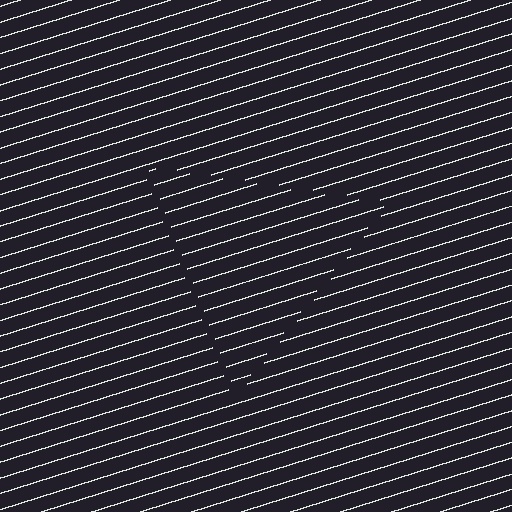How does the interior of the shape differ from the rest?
The interior of the shape contains the same grating, shifted by half a period — the contour is defined by the phase discontinuity where line-ends from the inner and outer gratings abut.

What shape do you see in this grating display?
An illusory triangle. The interior of the shape contains the same grating, shifted by half a period — the contour is defined by the phase discontinuity where line-ends from the inner and outer gratings abut.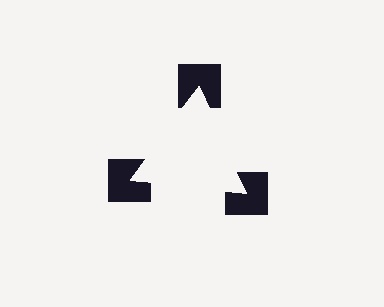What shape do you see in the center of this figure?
An illusory triangle — its edges are inferred from the aligned wedge cuts in the notched squares, not physically drawn.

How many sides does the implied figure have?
3 sides.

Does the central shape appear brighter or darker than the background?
It typically appears slightly brighter than the background, even though no actual brightness change is drawn.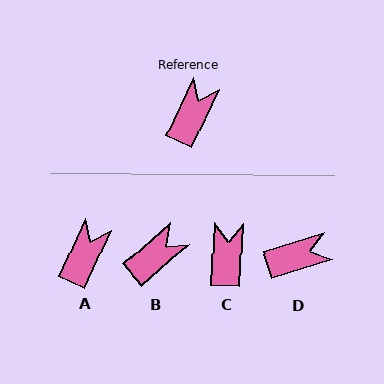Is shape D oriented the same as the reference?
No, it is off by about 48 degrees.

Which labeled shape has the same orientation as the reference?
A.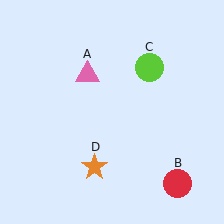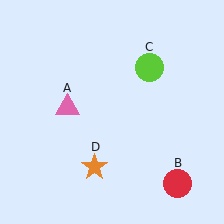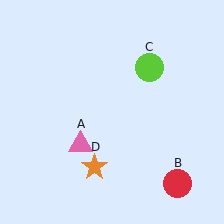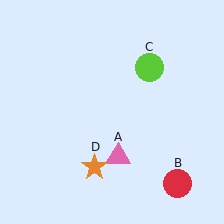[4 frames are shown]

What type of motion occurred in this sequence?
The pink triangle (object A) rotated counterclockwise around the center of the scene.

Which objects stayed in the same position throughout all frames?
Red circle (object B) and lime circle (object C) and orange star (object D) remained stationary.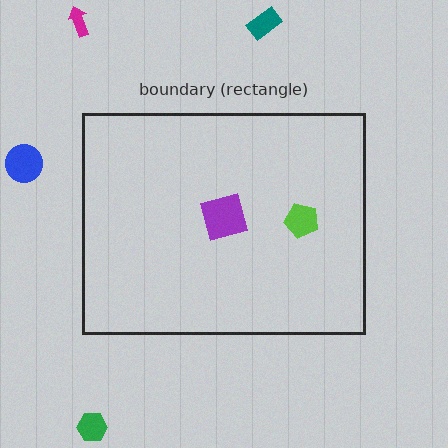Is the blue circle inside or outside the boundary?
Outside.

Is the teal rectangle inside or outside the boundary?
Outside.